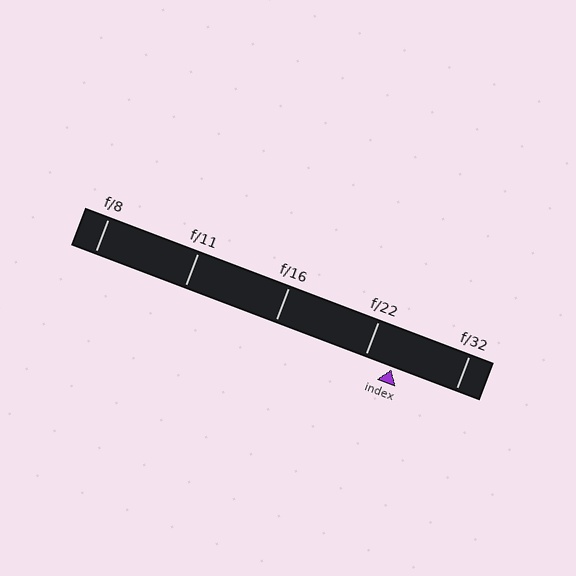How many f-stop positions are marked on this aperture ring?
There are 5 f-stop positions marked.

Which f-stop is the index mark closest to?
The index mark is closest to f/22.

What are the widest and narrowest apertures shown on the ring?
The widest aperture shown is f/8 and the narrowest is f/32.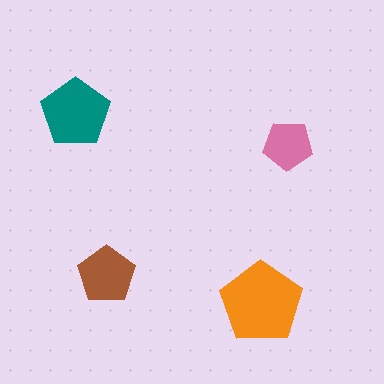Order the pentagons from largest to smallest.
the orange one, the teal one, the brown one, the pink one.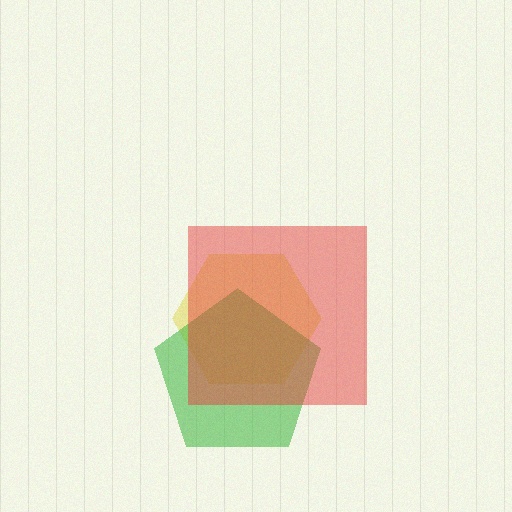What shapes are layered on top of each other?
The layered shapes are: a yellow hexagon, a green pentagon, a red square.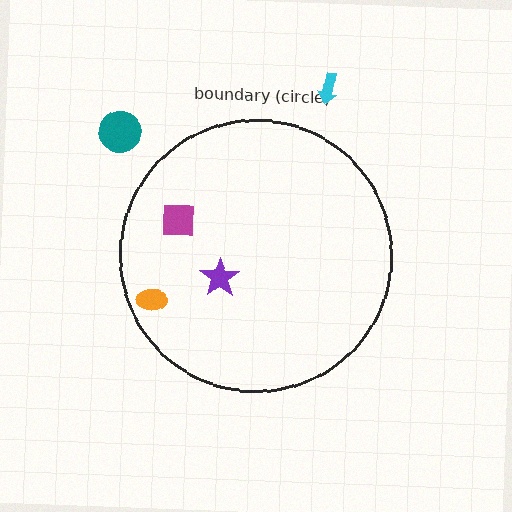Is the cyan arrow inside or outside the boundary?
Outside.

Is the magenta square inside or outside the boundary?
Inside.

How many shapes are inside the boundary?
3 inside, 2 outside.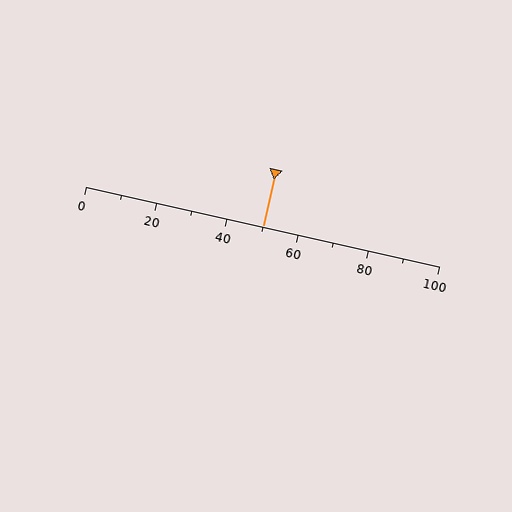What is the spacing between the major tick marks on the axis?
The major ticks are spaced 20 apart.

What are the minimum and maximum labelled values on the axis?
The axis runs from 0 to 100.